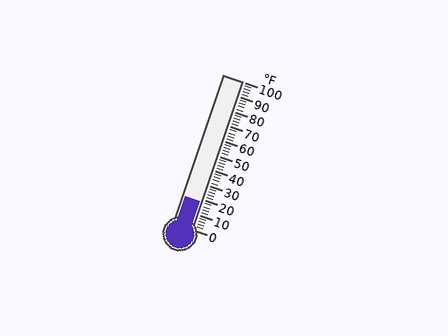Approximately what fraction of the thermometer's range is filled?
The thermometer is filled to approximately 20% of its range.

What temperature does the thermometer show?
The thermometer shows approximately 18°F.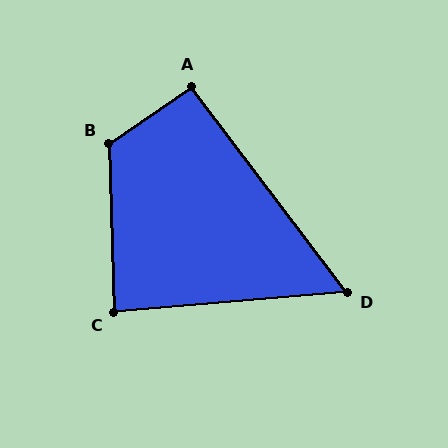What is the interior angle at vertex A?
Approximately 93 degrees (approximately right).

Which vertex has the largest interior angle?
B, at approximately 122 degrees.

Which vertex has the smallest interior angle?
D, at approximately 58 degrees.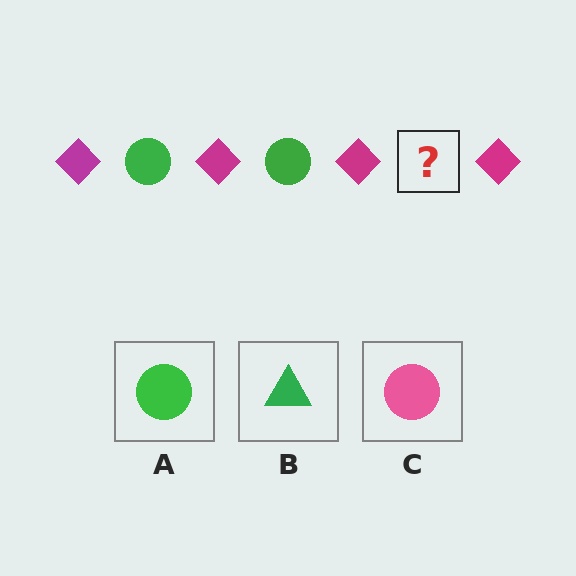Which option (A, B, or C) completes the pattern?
A.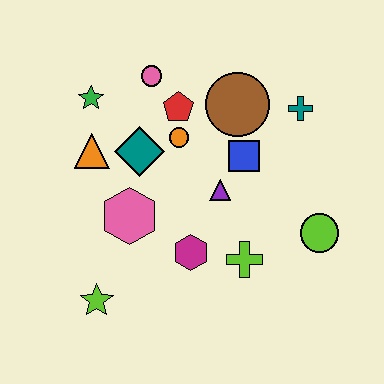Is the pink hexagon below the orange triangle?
Yes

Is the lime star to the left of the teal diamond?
Yes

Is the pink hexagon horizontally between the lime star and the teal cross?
Yes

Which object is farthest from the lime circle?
The green star is farthest from the lime circle.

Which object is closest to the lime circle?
The lime cross is closest to the lime circle.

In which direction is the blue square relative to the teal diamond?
The blue square is to the right of the teal diamond.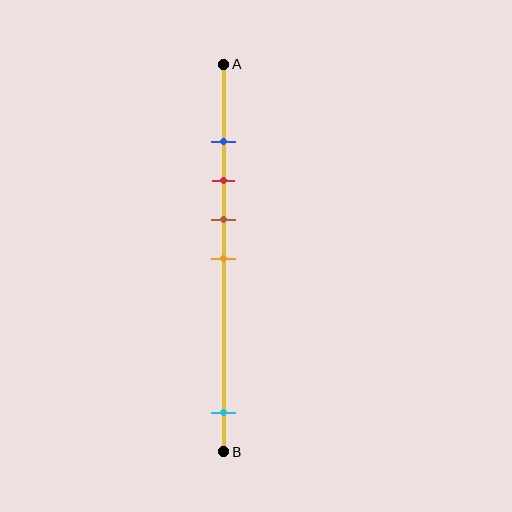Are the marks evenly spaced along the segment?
No, the marks are not evenly spaced.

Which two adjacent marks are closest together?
The blue and red marks are the closest adjacent pair.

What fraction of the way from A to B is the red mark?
The red mark is approximately 30% (0.3) of the way from A to B.